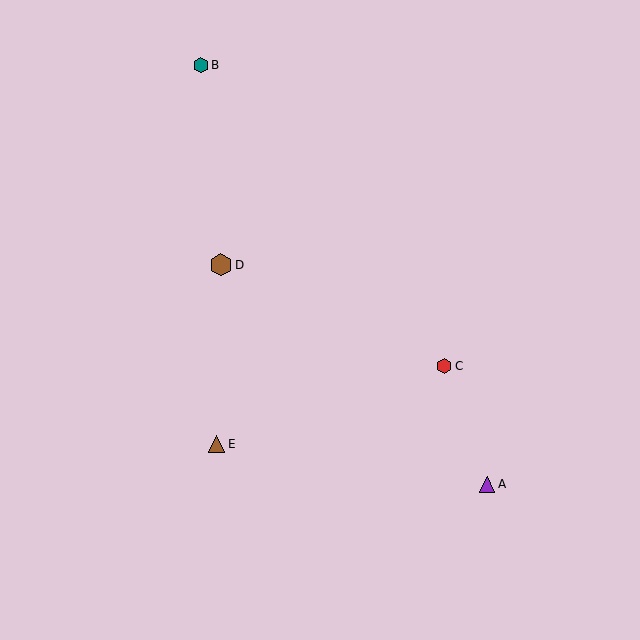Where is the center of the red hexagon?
The center of the red hexagon is at (444, 366).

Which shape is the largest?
The brown hexagon (labeled D) is the largest.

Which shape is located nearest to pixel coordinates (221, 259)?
The brown hexagon (labeled D) at (221, 265) is nearest to that location.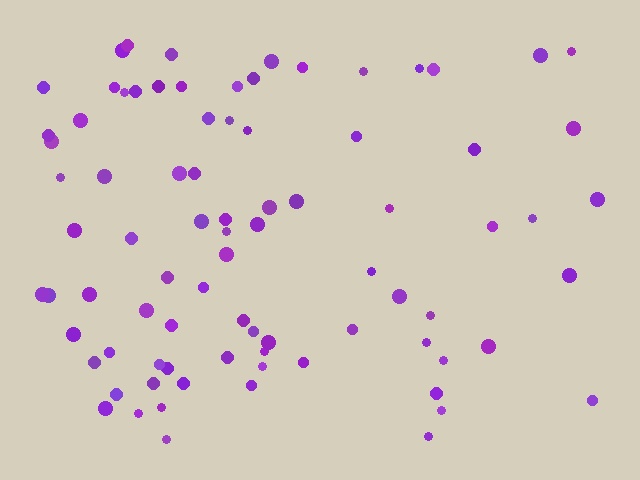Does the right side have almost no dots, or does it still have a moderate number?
Still a moderate number, just noticeably fewer than the left.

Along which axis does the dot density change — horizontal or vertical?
Horizontal.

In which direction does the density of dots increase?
From right to left, with the left side densest.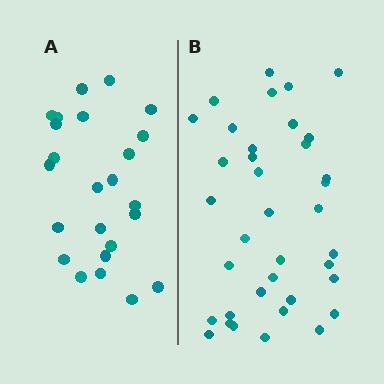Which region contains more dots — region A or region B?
Region B (the right region) has more dots.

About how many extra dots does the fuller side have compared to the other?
Region B has approximately 15 more dots than region A.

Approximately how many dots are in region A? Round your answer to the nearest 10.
About 20 dots. (The exact count is 24, which rounds to 20.)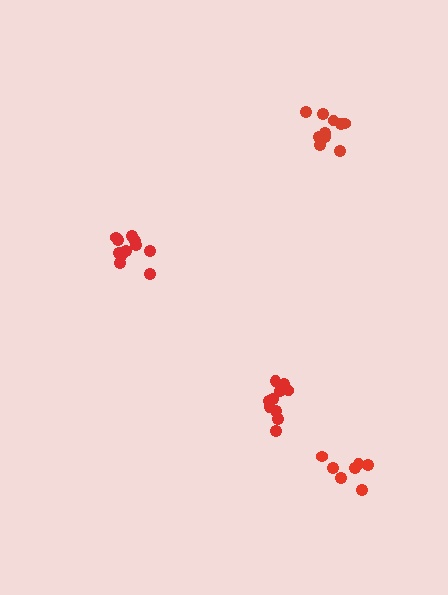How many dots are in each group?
Group 1: 10 dots, Group 2: 10 dots, Group 3: 7 dots, Group 4: 11 dots (38 total).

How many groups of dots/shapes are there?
There are 4 groups.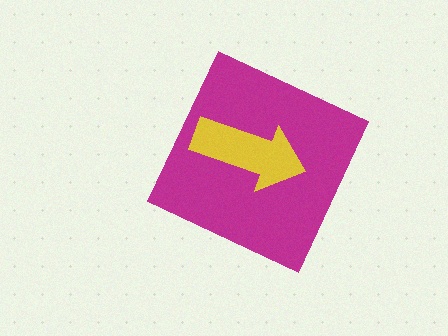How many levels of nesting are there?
2.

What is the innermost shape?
The yellow arrow.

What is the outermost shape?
The magenta diamond.